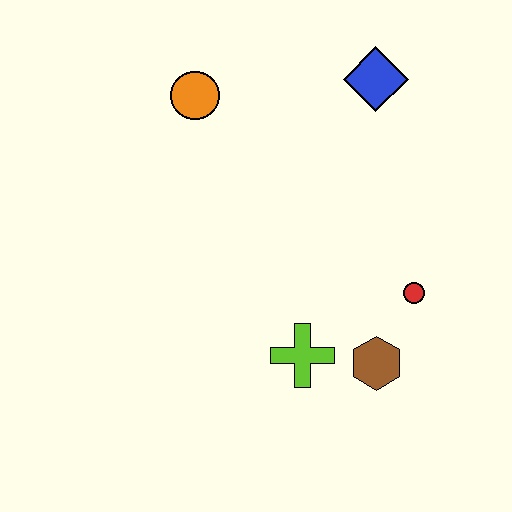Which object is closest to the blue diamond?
The orange circle is closest to the blue diamond.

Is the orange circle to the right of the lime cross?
No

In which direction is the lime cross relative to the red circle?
The lime cross is to the left of the red circle.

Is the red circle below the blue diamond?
Yes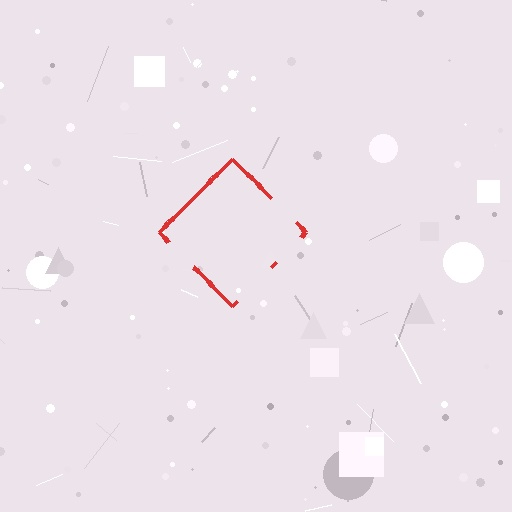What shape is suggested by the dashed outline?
The dashed outline suggests a diamond.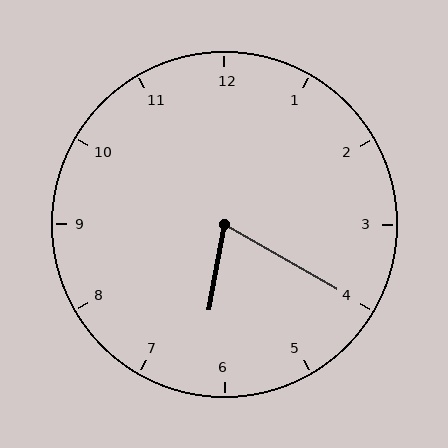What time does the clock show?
6:20.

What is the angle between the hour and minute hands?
Approximately 70 degrees.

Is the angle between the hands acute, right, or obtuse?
It is acute.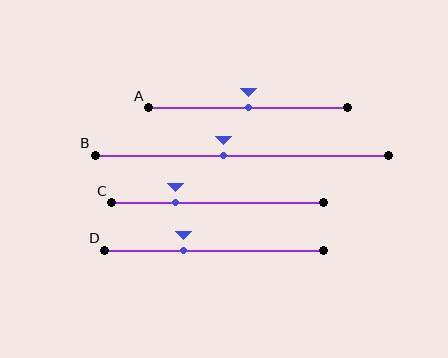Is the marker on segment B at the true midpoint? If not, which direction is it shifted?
No, the marker on segment B is shifted to the left by about 6% of the segment length.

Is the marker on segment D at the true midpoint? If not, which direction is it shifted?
No, the marker on segment D is shifted to the left by about 14% of the segment length.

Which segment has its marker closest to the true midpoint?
Segment A has its marker closest to the true midpoint.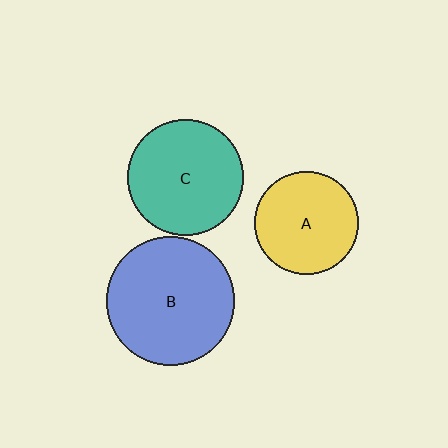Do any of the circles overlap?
No, none of the circles overlap.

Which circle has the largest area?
Circle B (blue).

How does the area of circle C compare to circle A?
Approximately 1.3 times.